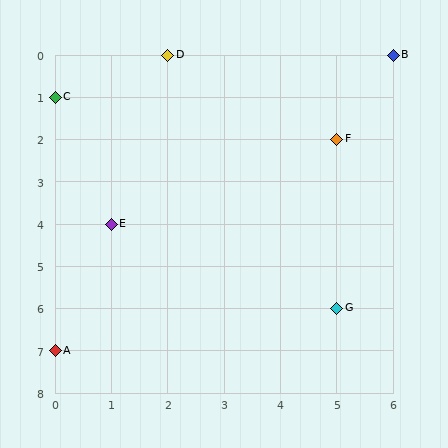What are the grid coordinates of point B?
Point B is at grid coordinates (6, 0).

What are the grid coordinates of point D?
Point D is at grid coordinates (2, 0).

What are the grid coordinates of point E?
Point E is at grid coordinates (1, 4).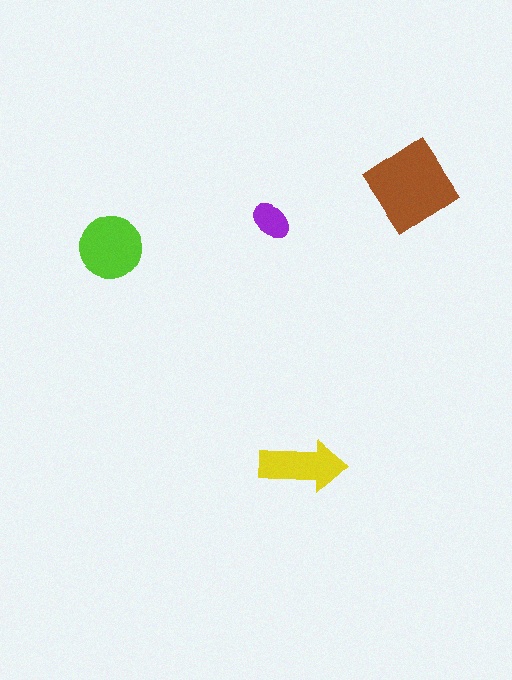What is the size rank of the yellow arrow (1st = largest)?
3rd.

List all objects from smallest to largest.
The purple ellipse, the yellow arrow, the lime circle, the brown diamond.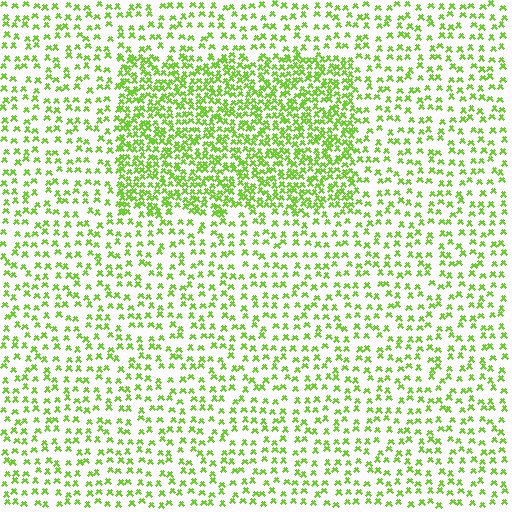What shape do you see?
I see a rectangle.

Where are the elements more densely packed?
The elements are more densely packed inside the rectangle boundary.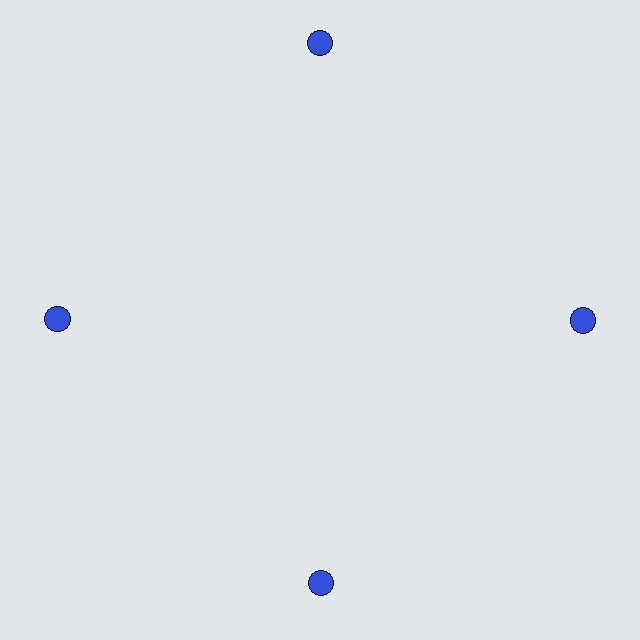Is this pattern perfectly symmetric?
No. The 4 blue circles are arranged in a ring, but one element near the 12 o'clock position is pushed outward from the center, breaking the 4-fold rotational symmetry.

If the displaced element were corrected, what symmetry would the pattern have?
It would have 4-fold rotational symmetry — the pattern would map onto itself every 90 degrees.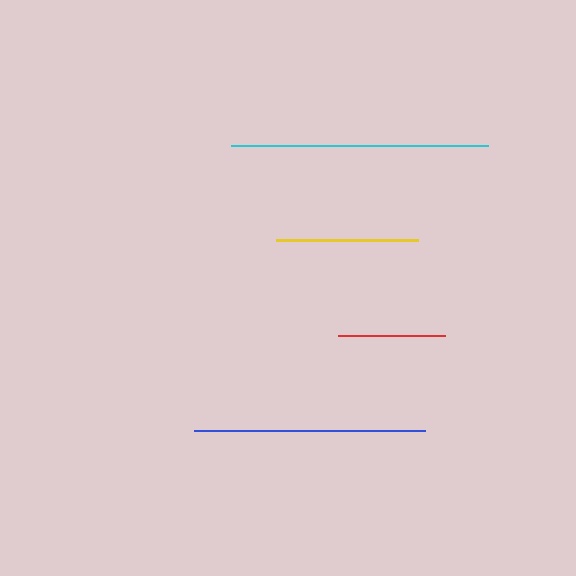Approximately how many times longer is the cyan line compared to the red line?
The cyan line is approximately 2.4 times the length of the red line.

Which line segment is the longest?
The cyan line is the longest at approximately 257 pixels.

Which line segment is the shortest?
The red line is the shortest at approximately 107 pixels.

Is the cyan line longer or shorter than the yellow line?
The cyan line is longer than the yellow line.